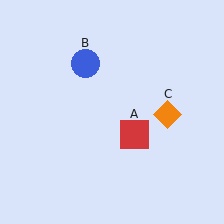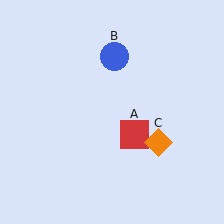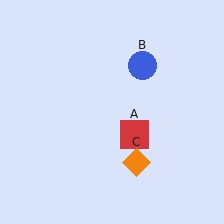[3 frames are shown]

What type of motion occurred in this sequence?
The blue circle (object B), orange diamond (object C) rotated clockwise around the center of the scene.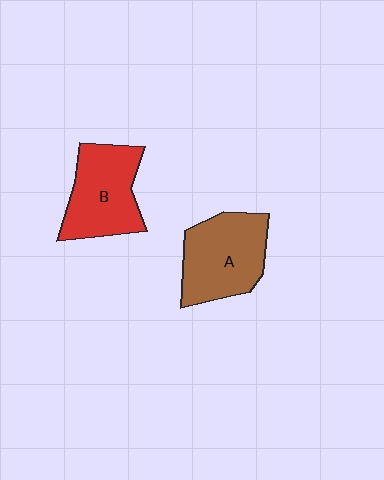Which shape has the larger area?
Shape A (brown).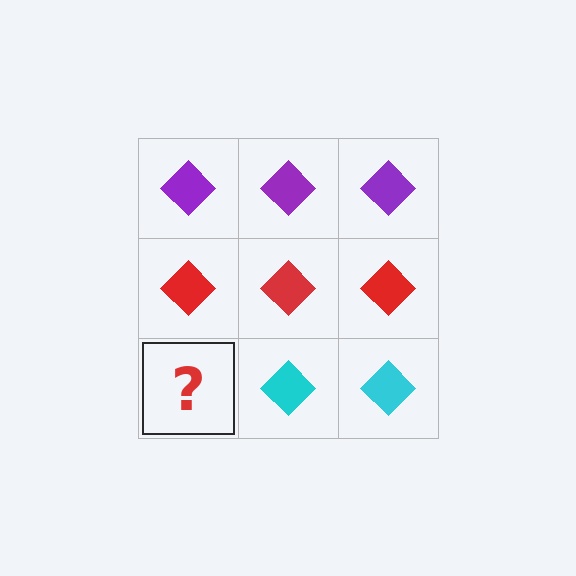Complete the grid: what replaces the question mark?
The question mark should be replaced with a cyan diamond.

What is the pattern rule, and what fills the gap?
The rule is that each row has a consistent color. The gap should be filled with a cyan diamond.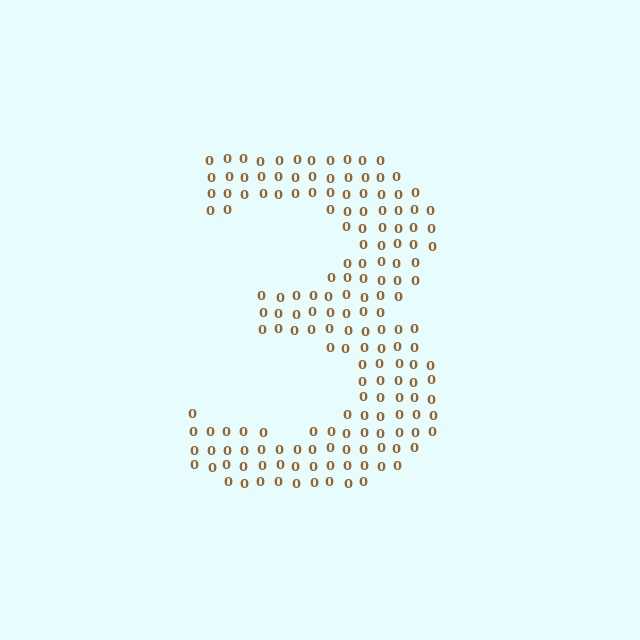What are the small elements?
The small elements are digit 0's.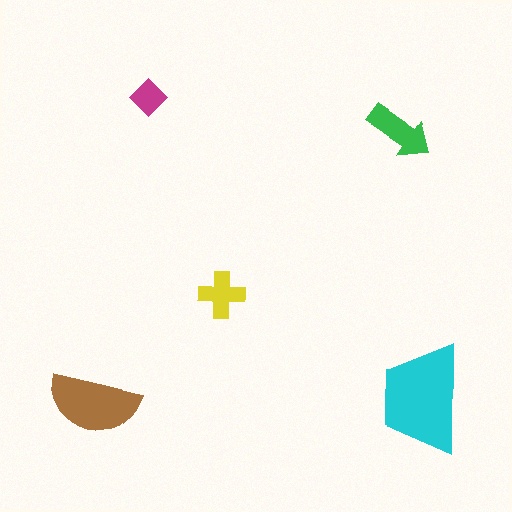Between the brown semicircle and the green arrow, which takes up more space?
The brown semicircle.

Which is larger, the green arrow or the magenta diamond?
The green arrow.